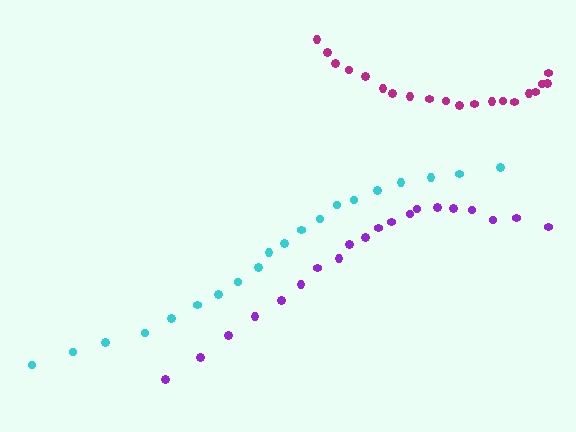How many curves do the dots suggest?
There are 3 distinct paths.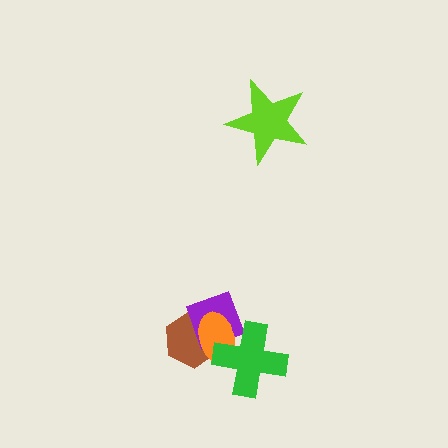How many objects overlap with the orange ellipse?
3 objects overlap with the orange ellipse.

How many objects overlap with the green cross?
2 objects overlap with the green cross.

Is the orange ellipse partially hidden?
Yes, it is partially covered by another shape.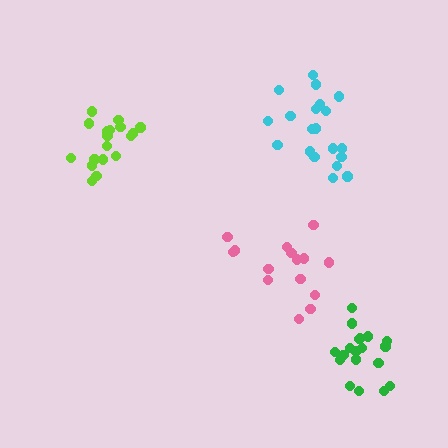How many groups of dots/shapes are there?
There are 4 groups.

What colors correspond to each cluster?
The clusters are colored: cyan, green, lime, pink.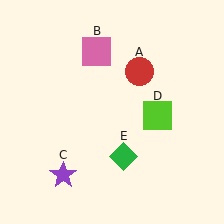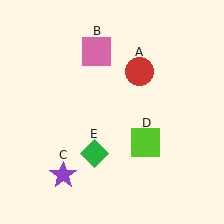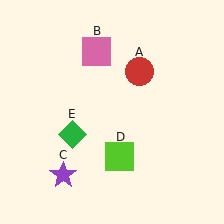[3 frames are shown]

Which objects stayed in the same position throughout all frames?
Red circle (object A) and pink square (object B) and purple star (object C) remained stationary.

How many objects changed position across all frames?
2 objects changed position: lime square (object D), green diamond (object E).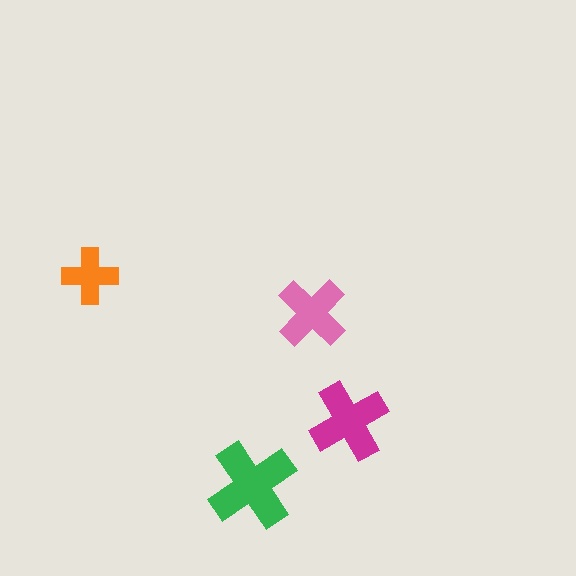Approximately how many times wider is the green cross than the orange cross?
About 1.5 times wider.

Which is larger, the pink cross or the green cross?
The green one.